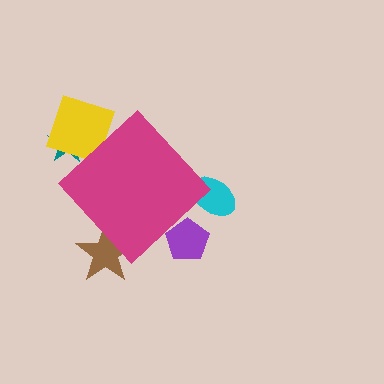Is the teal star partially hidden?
Yes, the teal star is partially hidden behind the magenta diamond.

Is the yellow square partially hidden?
Yes, the yellow square is partially hidden behind the magenta diamond.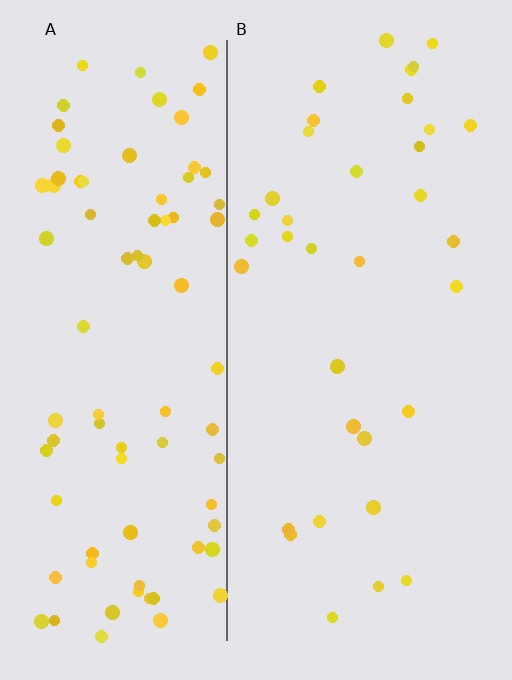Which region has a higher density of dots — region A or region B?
A (the left).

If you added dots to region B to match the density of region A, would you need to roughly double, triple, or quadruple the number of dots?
Approximately double.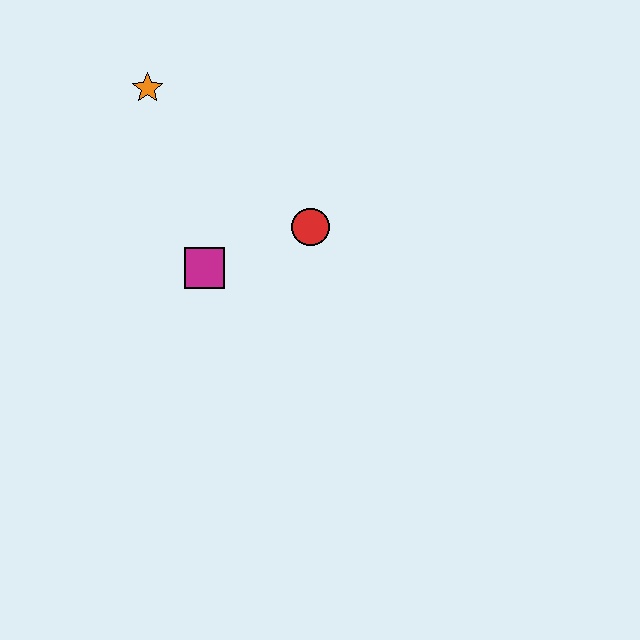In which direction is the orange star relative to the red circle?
The orange star is to the left of the red circle.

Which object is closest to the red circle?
The magenta square is closest to the red circle.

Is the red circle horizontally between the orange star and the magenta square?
No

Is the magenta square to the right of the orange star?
Yes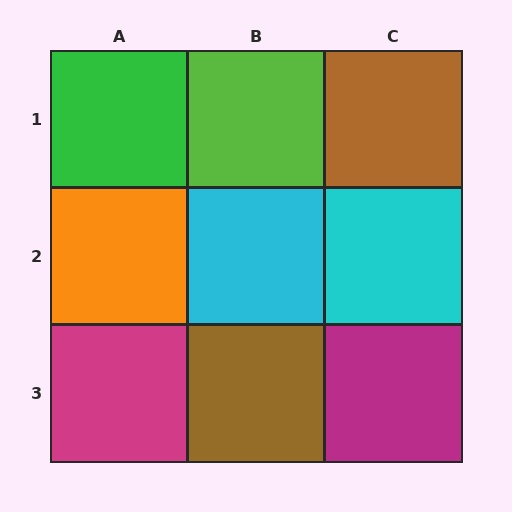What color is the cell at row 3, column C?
Magenta.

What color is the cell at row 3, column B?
Brown.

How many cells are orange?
1 cell is orange.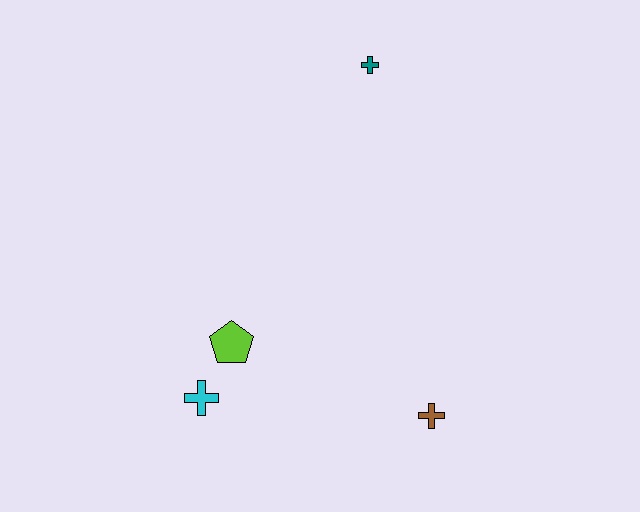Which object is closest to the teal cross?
The lime pentagon is closest to the teal cross.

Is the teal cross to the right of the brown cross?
No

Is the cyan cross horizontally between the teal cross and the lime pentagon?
No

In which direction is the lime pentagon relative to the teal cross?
The lime pentagon is below the teal cross.